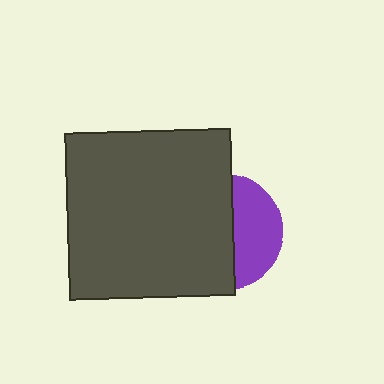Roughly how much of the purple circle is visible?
A small part of it is visible (roughly 40%).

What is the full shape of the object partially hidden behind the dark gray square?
The partially hidden object is a purple circle.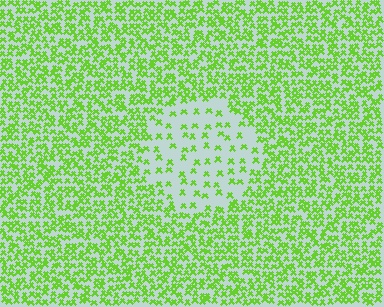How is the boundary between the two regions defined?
The boundary is defined by a change in element density (approximately 2.8x ratio). All elements are the same color, size, and shape.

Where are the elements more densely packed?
The elements are more densely packed outside the circle boundary.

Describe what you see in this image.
The image contains small lime elements arranged at two different densities. A circle-shaped region is visible where the elements are less densely packed than the surrounding area.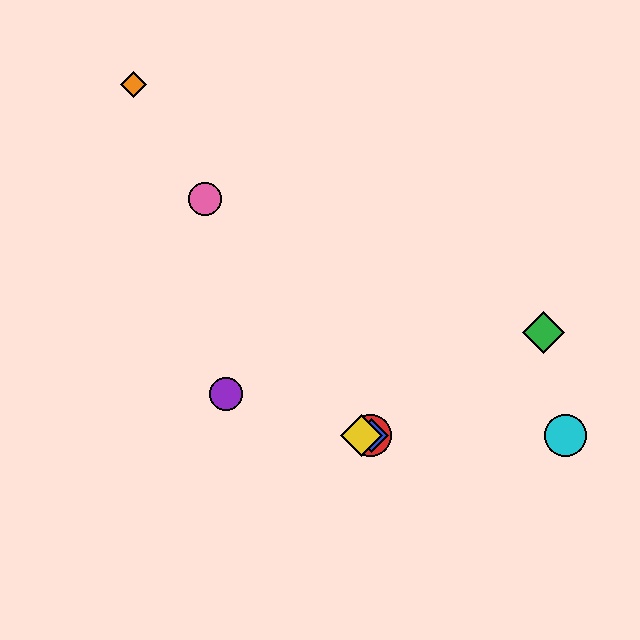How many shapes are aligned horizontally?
4 shapes (the red circle, the blue diamond, the yellow diamond, the cyan circle) are aligned horizontally.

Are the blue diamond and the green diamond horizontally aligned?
No, the blue diamond is at y≈436 and the green diamond is at y≈332.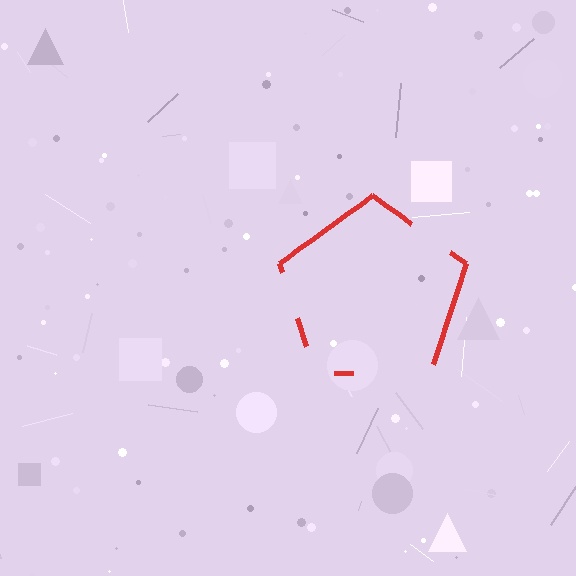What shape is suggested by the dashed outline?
The dashed outline suggests a pentagon.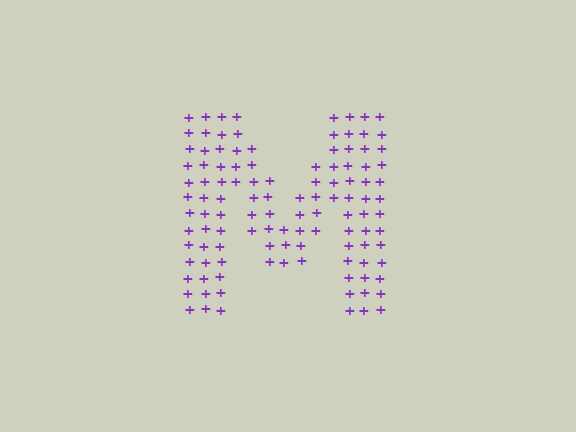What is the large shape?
The large shape is the letter M.